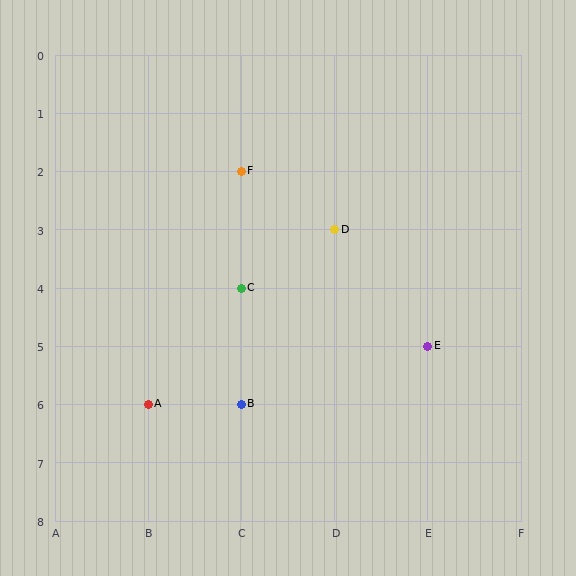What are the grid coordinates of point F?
Point F is at grid coordinates (C, 2).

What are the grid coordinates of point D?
Point D is at grid coordinates (D, 3).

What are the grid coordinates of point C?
Point C is at grid coordinates (C, 4).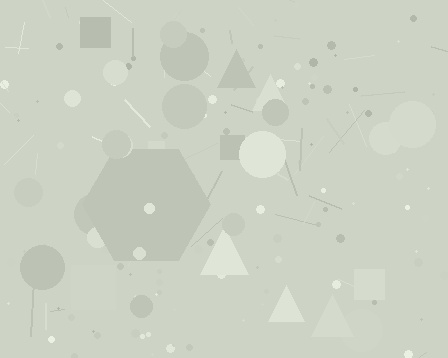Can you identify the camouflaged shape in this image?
The camouflaged shape is a hexagon.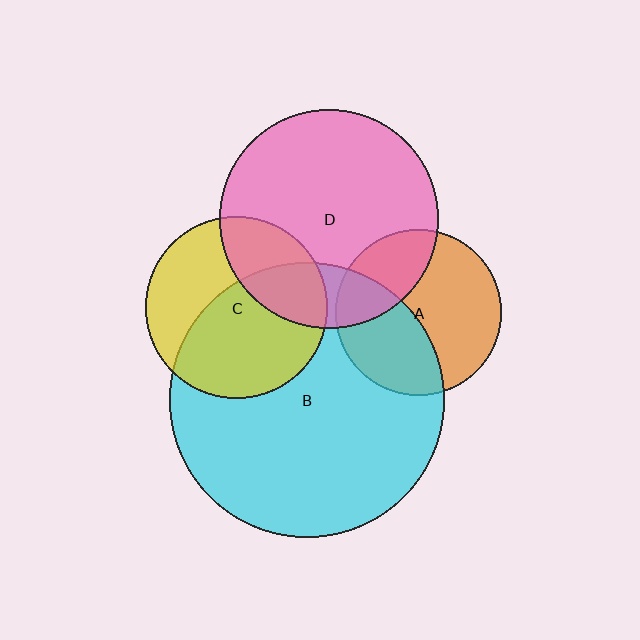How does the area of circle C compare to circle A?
Approximately 1.2 times.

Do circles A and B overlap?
Yes.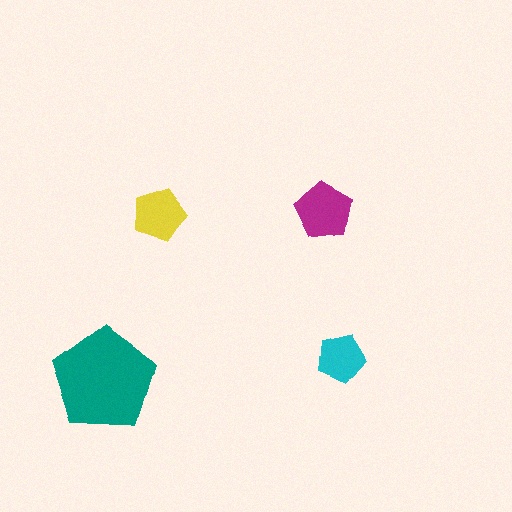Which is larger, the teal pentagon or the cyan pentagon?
The teal one.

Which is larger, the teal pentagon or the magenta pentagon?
The teal one.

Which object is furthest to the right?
The cyan pentagon is rightmost.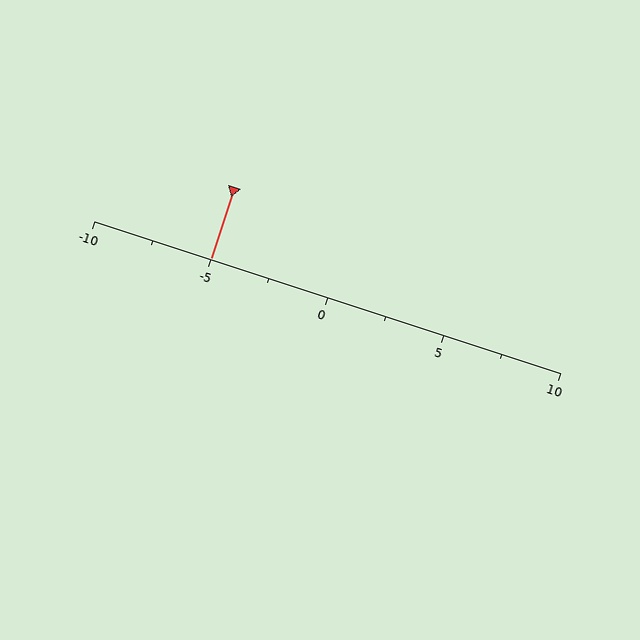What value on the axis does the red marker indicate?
The marker indicates approximately -5.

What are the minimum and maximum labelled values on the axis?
The axis runs from -10 to 10.